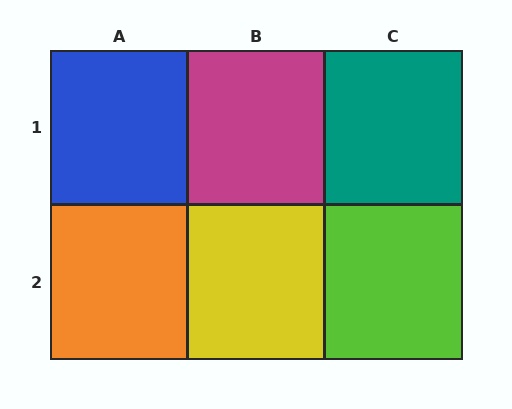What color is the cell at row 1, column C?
Teal.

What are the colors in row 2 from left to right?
Orange, yellow, lime.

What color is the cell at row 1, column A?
Blue.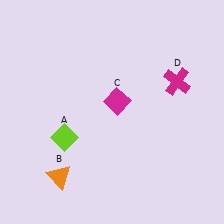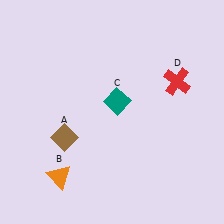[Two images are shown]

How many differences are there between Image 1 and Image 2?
There are 3 differences between the two images.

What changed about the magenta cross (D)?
In Image 1, D is magenta. In Image 2, it changed to red.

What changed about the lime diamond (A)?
In Image 1, A is lime. In Image 2, it changed to brown.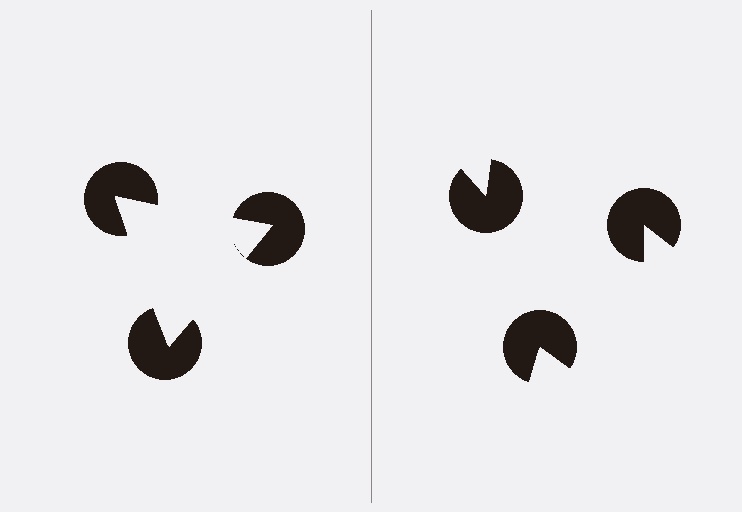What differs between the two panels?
The pac-man discs are positioned identically on both sides; only the wedge orientations differ. On the left they align to a triangle; on the right they are misaligned.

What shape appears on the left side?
An illusory triangle.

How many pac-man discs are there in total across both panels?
6 — 3 on each side.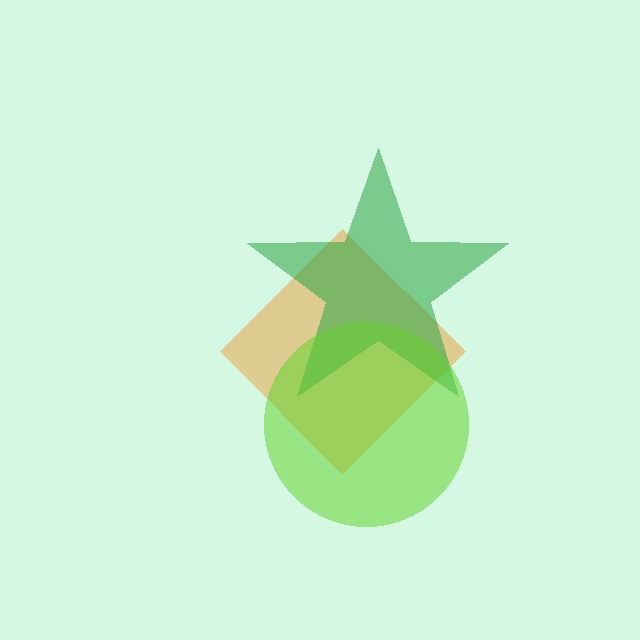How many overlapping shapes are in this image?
There are 3 overlapping shapes in the image.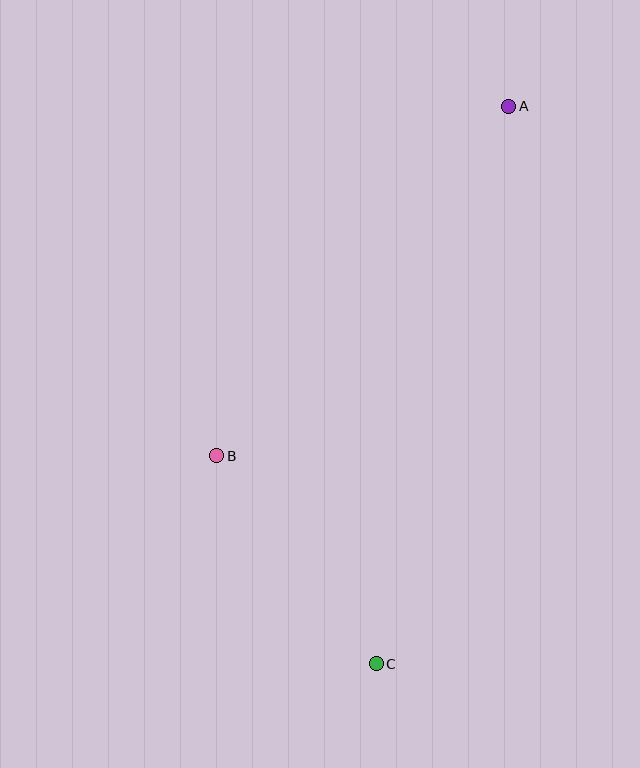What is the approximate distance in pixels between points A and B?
The distance between A and B is approximately 456 pixels.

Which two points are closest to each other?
Points B and C are closest to each other.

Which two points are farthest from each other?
Points A and C are farthest from each other.